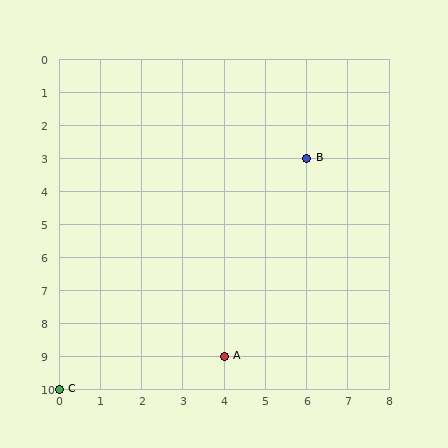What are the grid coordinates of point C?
Point C is at grid coordinates (0, 10).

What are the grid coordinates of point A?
Point A is at grid coordinates (4, 9).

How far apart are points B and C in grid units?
Points B and C are 6 columns and 7 rows apart (about 9.2 grid units diagonally).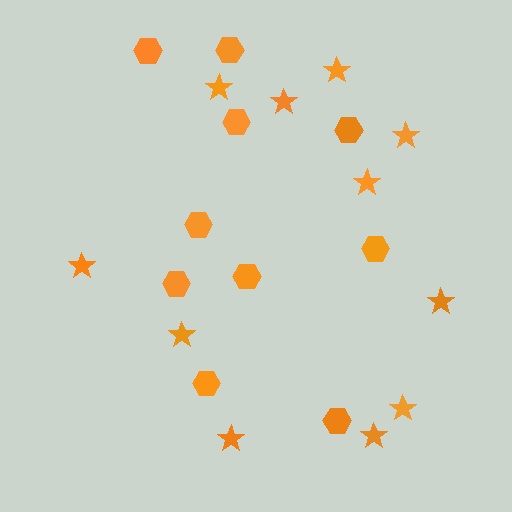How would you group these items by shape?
There are 2 groups: one group of hexagons (10) and one group of stars (11).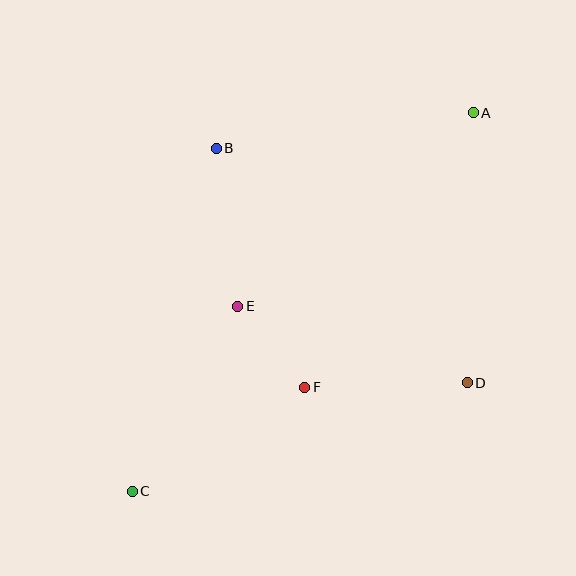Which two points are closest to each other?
Points E and F are closest to each other.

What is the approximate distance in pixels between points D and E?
The distance between D and E is approximately 242 pixels.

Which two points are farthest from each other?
Points A and C are farthest from each other.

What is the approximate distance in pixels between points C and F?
The distance between C and F is approximately 201 pixels.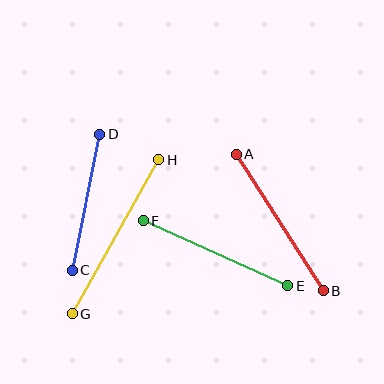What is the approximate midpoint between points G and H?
The midpoint is at approximately (115, 237) pixels.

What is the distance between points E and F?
The distance is approximately 159 pixels.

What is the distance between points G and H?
The distance is approximately 177 pixels.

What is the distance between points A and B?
The distance is approximately 162 pixels.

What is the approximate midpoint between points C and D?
The midpoint is at approximately (86, 202) pixels.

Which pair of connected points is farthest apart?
Points G and H are farthest apart.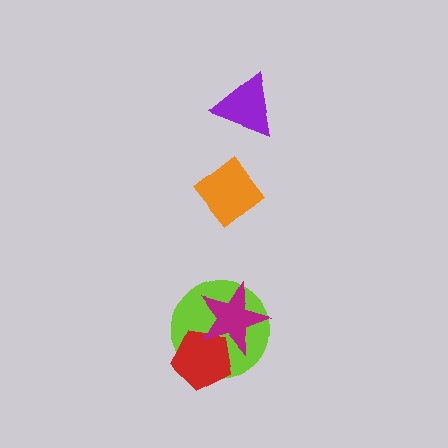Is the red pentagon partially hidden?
Yes, it is partially covered by another shape.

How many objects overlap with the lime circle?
2 objects overlap with the lime circle.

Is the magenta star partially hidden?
No, no other shape covers it.